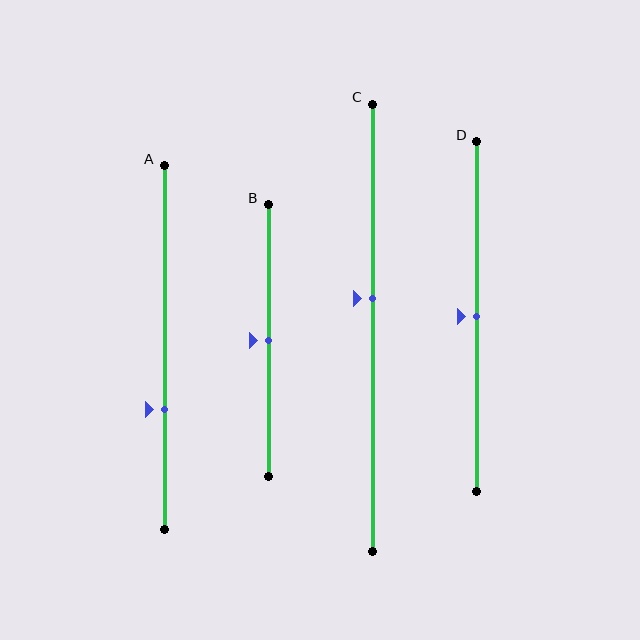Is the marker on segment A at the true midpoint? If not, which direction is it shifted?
No, the marker on segment A is shifted downward by about 17% of the segment length.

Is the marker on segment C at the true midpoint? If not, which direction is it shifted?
No, the marker on segment C is shifted upward by about 7% of the segment length.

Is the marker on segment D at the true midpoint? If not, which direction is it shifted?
Yes, the marker on segment D is at the true midpoint.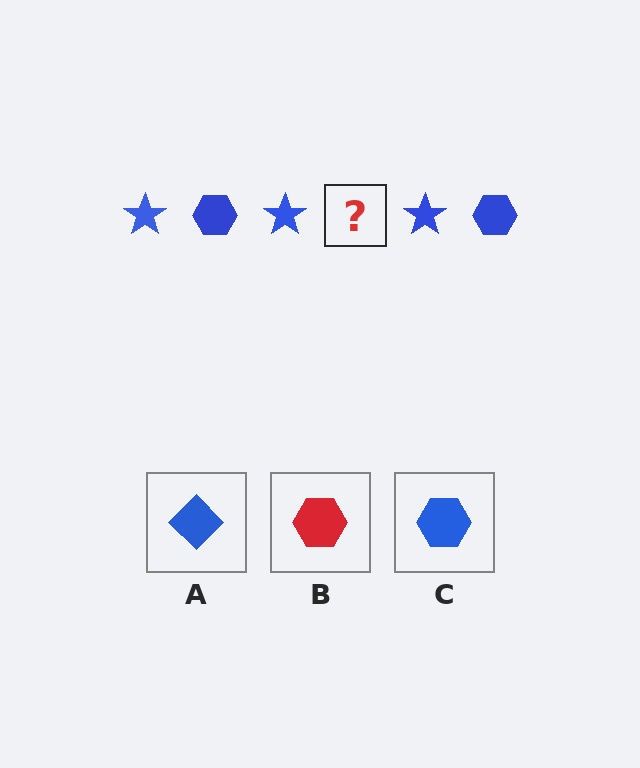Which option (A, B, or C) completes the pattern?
C.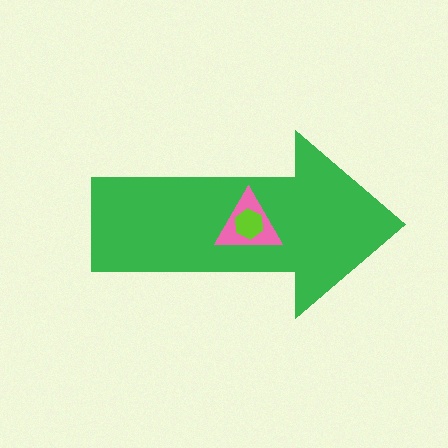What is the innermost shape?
The lime hexagon.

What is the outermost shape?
The green arrow.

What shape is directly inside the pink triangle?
The lime hexagon.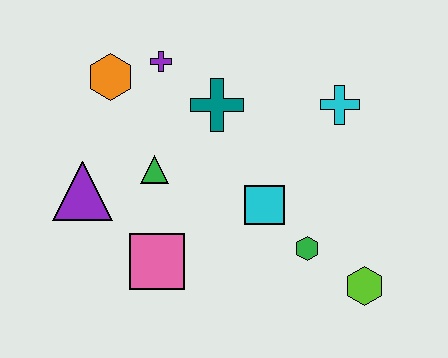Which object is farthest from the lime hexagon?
The orange hexagon is farthest from the lime hexagon.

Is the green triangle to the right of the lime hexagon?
No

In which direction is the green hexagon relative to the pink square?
The green hexagon is to the right of the pink square.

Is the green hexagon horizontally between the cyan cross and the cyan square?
Yes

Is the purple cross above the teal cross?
Yes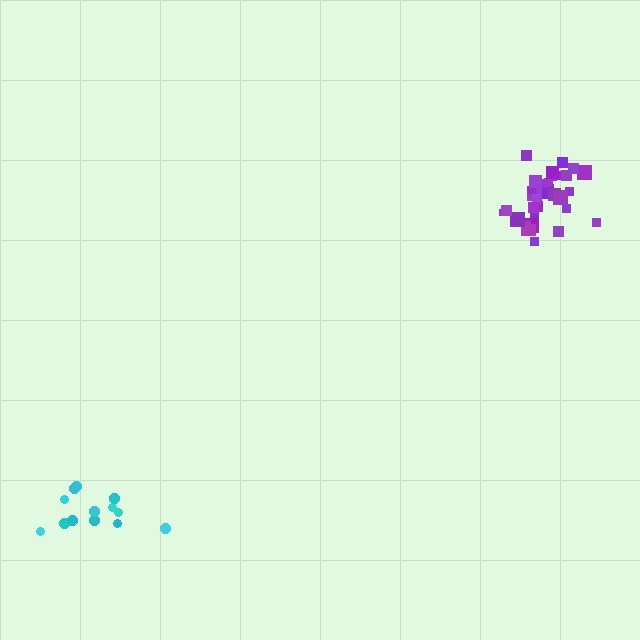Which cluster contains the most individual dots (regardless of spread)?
Purple (32).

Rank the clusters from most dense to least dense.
purple, cyan.